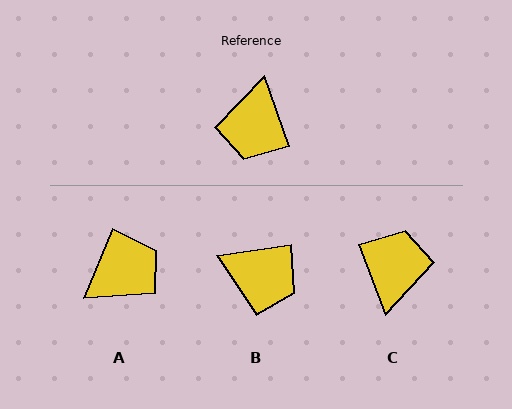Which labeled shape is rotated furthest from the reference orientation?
C, about 178 degrees away.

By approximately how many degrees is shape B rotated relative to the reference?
Approximately 79 degrees counter-clockwise.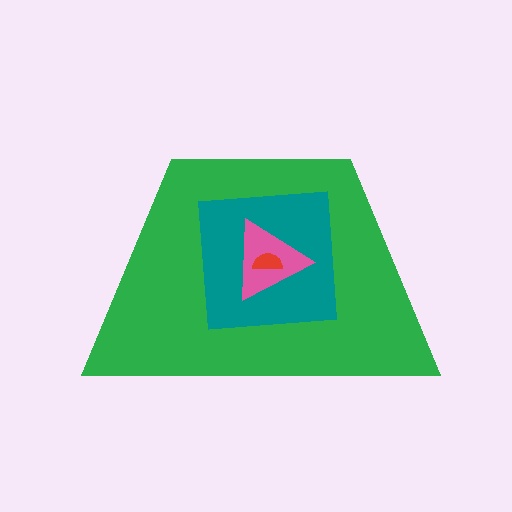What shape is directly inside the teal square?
The pink triangle.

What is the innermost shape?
The red semicircle.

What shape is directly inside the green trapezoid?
The teal square.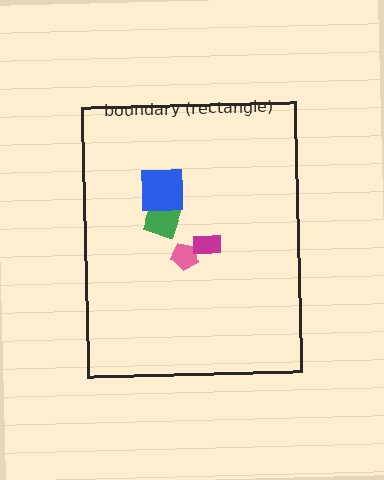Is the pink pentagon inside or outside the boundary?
Inside.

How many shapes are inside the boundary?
4 inside, 0 outside.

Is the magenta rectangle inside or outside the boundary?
Inside.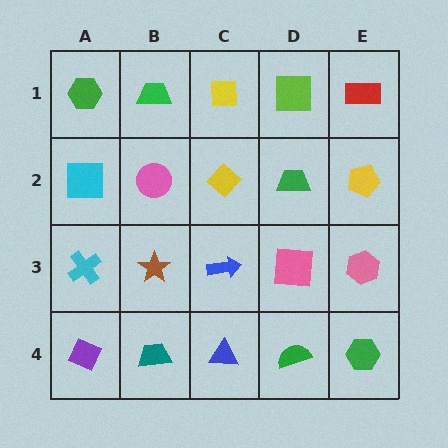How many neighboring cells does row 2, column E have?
3.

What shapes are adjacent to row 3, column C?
A yellow diamond (row 2, column C), a blue triangle (row 4, column C), a brown star (row 3, column B), a pink square (row 3, column D).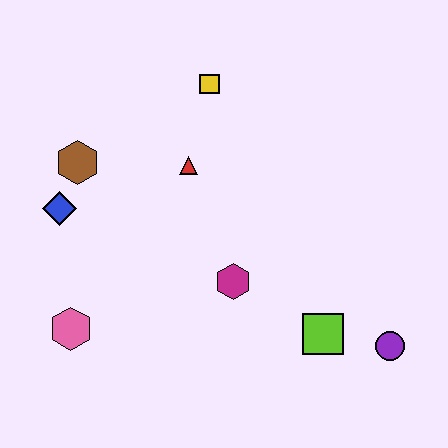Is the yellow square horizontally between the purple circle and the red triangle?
Yes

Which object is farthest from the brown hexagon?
The purple circle is farthest from the brown hexagon.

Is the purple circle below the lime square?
Yes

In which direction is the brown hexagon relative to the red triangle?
The brown hexagon is to the left of the red triangle.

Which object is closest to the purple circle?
The lime square is closest to the purple circle.